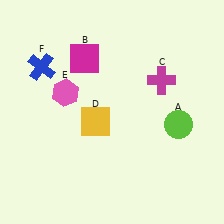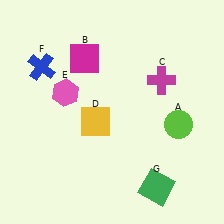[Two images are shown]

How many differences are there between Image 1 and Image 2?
There is 1 difference between the two images.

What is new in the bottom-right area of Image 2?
A green square (G) was added in the bottom-right area of Image 2.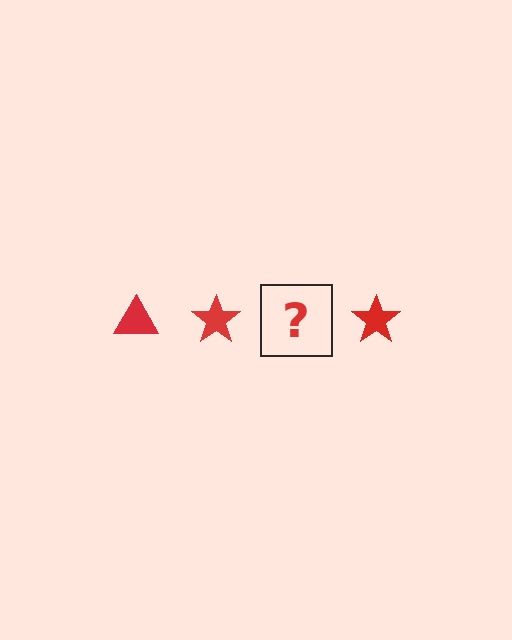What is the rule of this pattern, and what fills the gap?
The rule is that the pattern cycles through triangle, star shapes in red. The gap should be filled with a red triangle.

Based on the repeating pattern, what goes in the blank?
The blank should be a red triangle.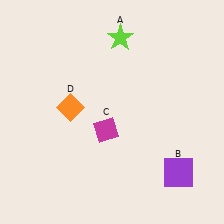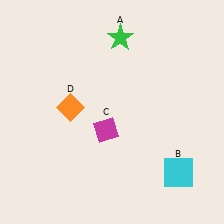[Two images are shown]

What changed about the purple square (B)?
In Image 1, B is purple. In Image 2, it changed to cyan.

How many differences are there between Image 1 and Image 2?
There are 2 differences between the two images.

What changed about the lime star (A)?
In Image 1, A is lime. In Image 2, it changed to green.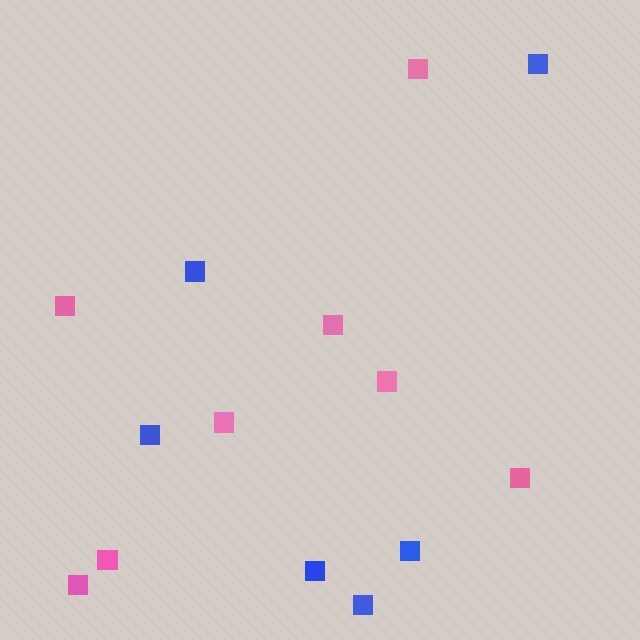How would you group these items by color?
There are 2 groups: one group of pink squares (8) and one group of blue squares (6).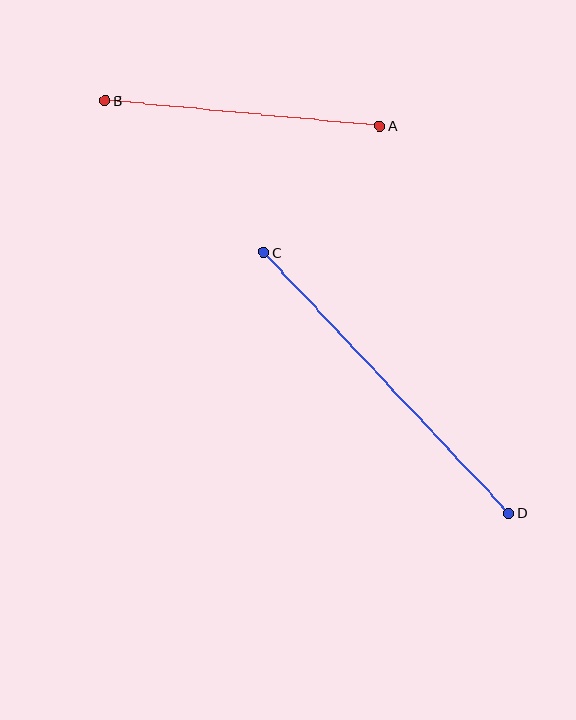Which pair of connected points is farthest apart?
Points C and D are farthest apart.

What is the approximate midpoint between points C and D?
The midpoint is at approximately (386, 383) pixels.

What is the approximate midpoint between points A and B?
The midpoint is at approximately (242, 113) pixels.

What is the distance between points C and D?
The distance is approximately 358 pixels.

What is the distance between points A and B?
The distance is approximately 276 pixels.